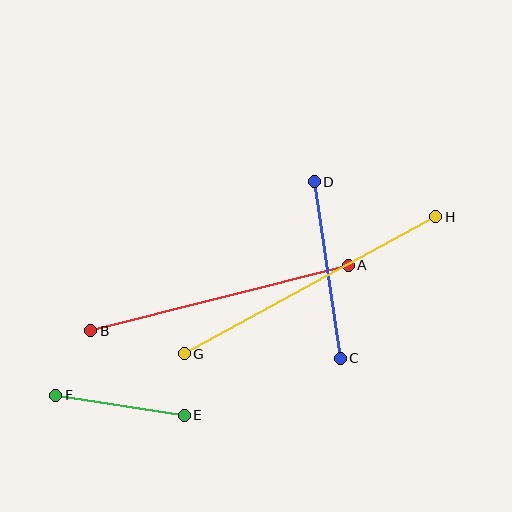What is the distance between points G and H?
The distance is approximately 286 pixels.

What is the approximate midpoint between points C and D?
The midpoint is at approximately (327, 270) pixels.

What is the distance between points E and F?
The distance is approximately 130 pixels.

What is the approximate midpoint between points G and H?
The midpoint is at approximately (310, 285) pixels.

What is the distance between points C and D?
The distance is approximately 179 pixels.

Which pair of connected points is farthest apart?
Points G and H are farthest apart.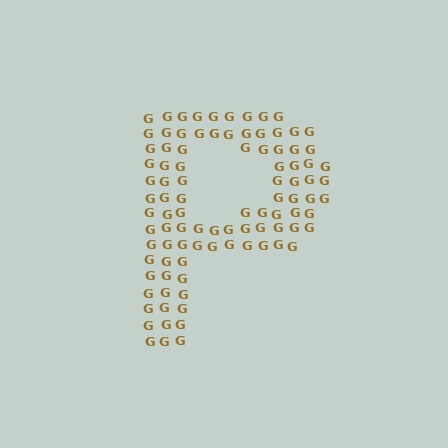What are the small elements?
The small elements are letter G's.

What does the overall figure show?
The overall figure shows the letter P.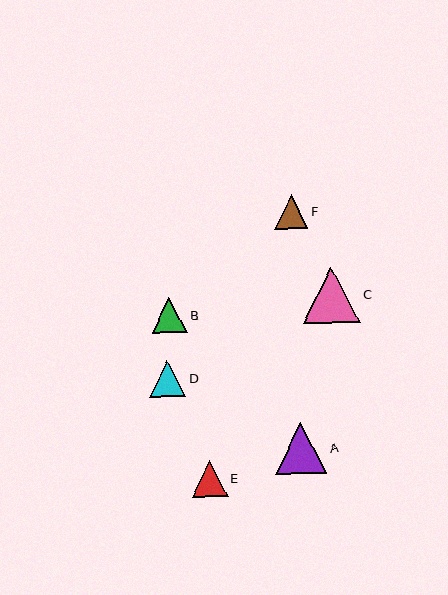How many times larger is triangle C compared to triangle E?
Triangle C is approximately 1.6 times the size of triangle E.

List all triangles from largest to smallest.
From largest to smallest: C, A, E, D, B, F.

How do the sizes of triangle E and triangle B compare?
Triangle E and triangle B are approximately the same size.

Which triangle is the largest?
Triangle C is the largest with a size of approximately 57 pixels.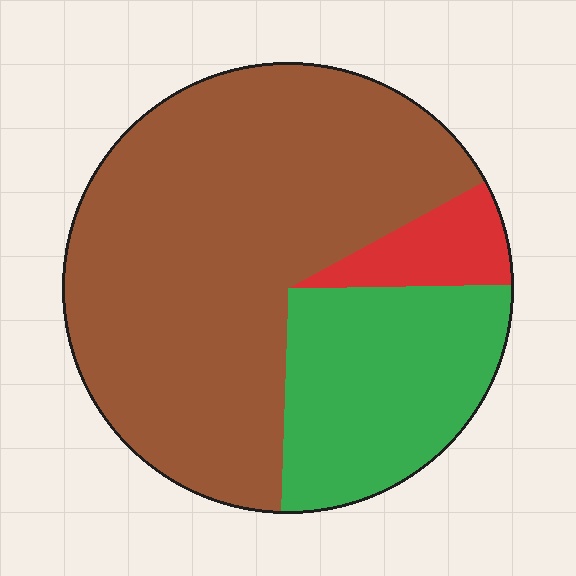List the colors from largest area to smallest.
From largest to smallest: brown, green, red.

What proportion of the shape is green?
Green takes up between a sixth and a third of the shape.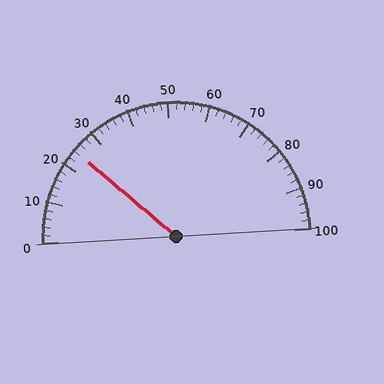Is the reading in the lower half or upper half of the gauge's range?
The reading is in the lower half of the range (0 to 100).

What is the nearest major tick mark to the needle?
The nearest major tick mark is 20.